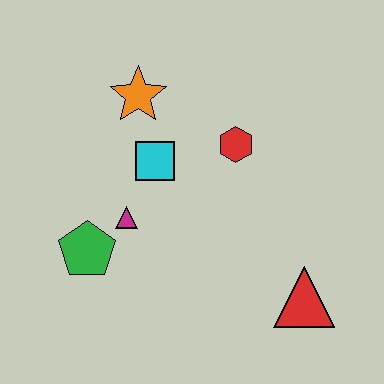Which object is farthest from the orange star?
The red triangle is farthest from the orange star.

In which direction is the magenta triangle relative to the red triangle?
The magenta triangle is to the left of the red triangle.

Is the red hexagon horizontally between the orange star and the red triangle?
Yes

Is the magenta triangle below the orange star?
Yes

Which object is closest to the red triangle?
The red hexagon is closest to the red triangle.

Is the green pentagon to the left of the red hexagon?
Yes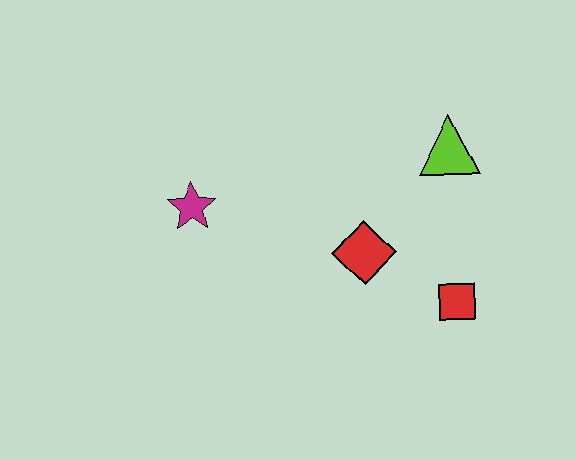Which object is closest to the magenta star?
The red diamond is closest to the magenta star.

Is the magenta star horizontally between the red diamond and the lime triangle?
No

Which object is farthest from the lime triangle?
The magenta star is farthest from the lime triangle.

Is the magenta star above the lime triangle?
No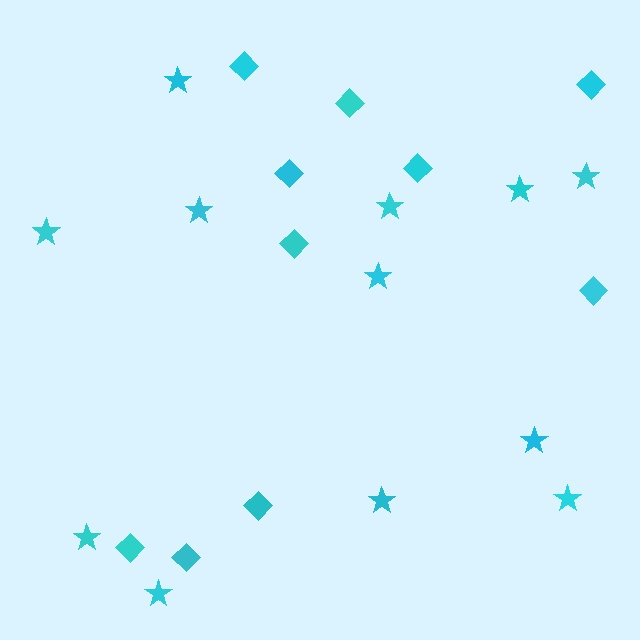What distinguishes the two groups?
There are 2 groups: one group of stars (12) and one group of diamonds (10).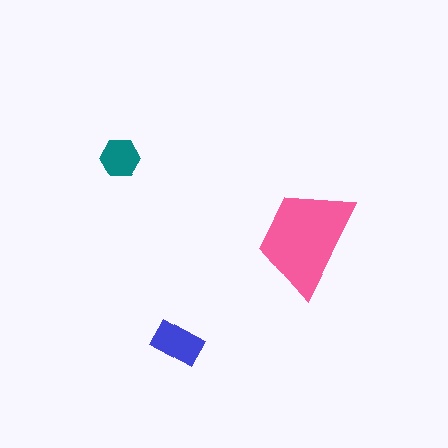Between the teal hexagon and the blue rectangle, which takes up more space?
The blue rectangle.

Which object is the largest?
The pink trapezoid.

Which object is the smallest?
The teal hexagon.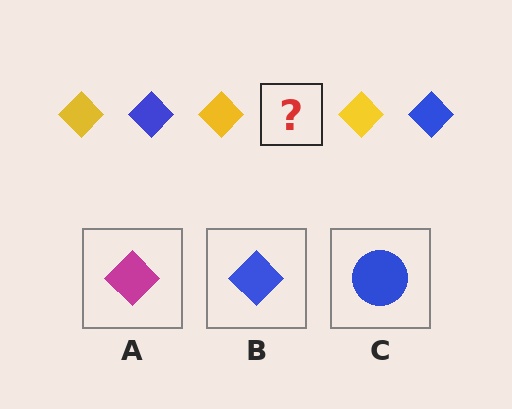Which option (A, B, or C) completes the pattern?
B.